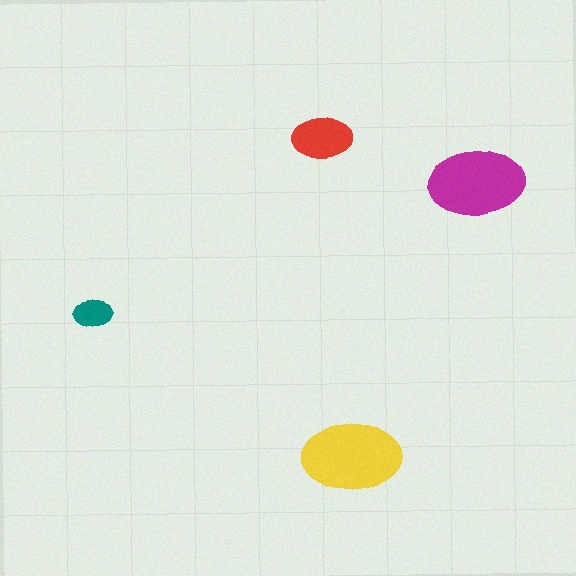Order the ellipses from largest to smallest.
the yellow one, the magenta one, the red one, the teal one.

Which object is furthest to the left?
The teal ellipse is leftmost.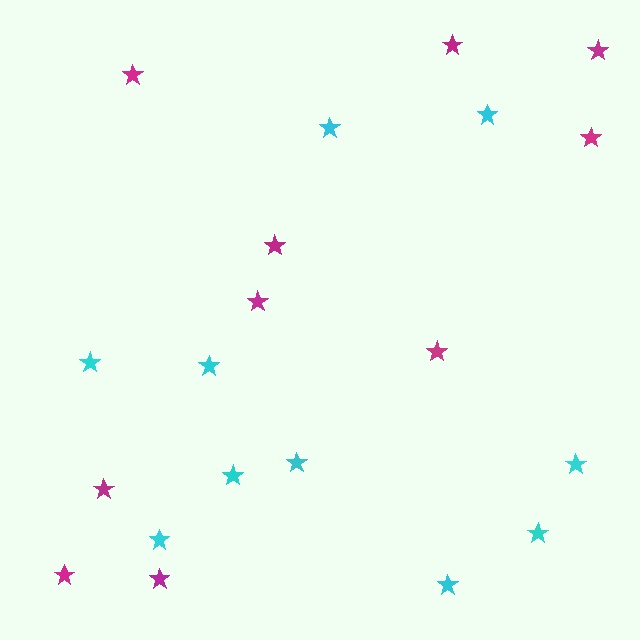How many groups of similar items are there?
There are 2 groups: one group of magenta stars (10) and one group of cyan stars (10).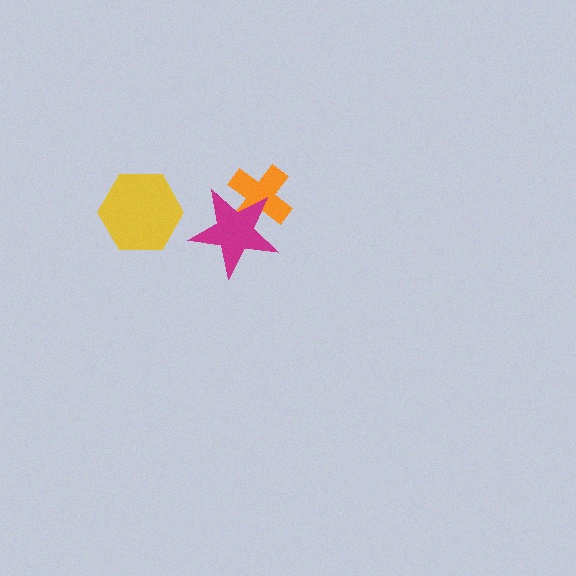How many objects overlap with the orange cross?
1 object overlaps with the orange cross.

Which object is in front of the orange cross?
The magenta star is in front of the orange cross.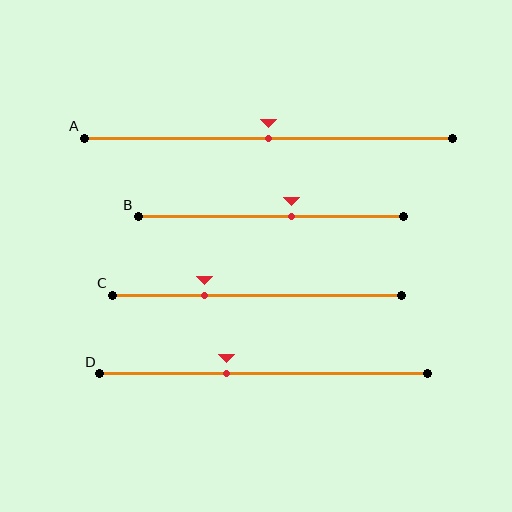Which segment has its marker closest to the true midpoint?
Segment A has its marker closest to the true midpoint.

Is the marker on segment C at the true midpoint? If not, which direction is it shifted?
No, the marker on segment C is shifted to the left by about 18% of the segment length.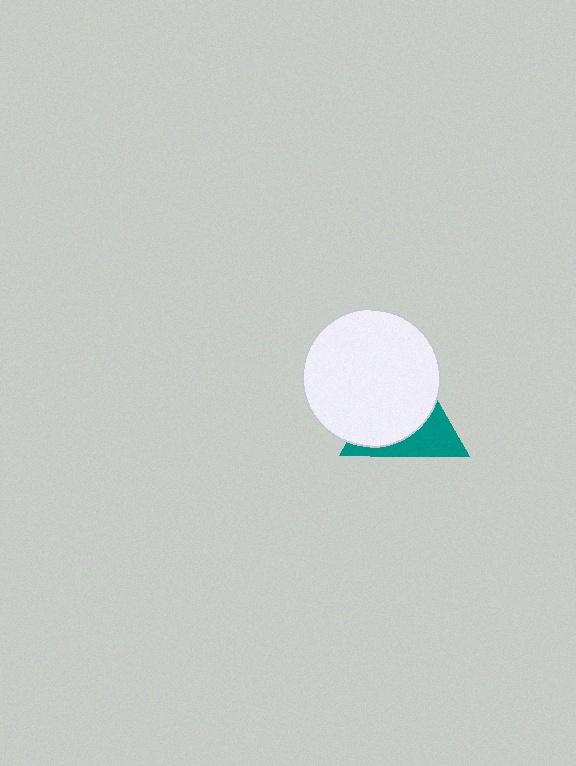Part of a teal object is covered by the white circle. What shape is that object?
It is a triangle.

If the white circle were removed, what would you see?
You would see the complete teal triangle.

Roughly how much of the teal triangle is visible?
A small part of it is visible (roughly 35%).